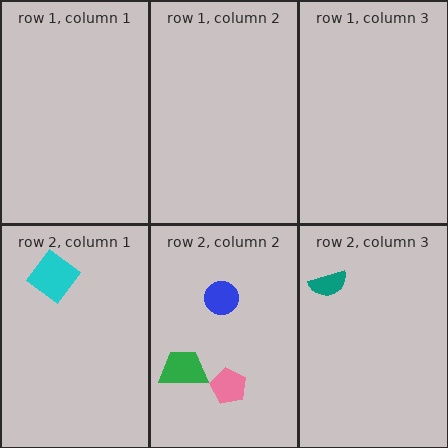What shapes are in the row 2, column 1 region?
The cyan diamond.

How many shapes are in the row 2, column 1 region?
1.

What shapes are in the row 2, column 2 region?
The pink pentagon, the blue circle, the green trapezoid.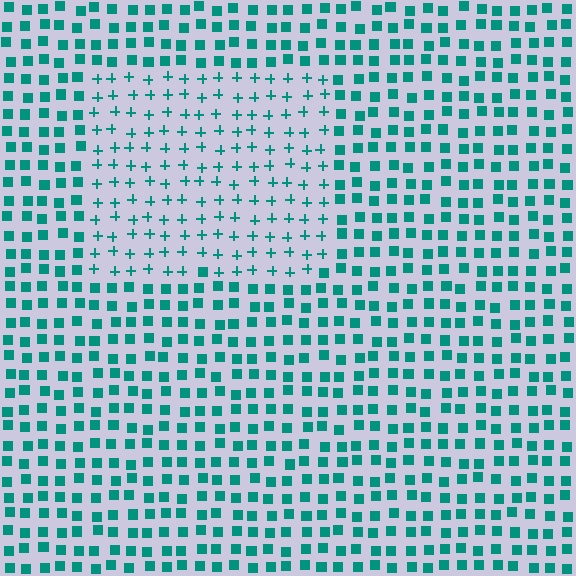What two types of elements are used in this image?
The image uses plus signs inside the rectangle region and squares outside it.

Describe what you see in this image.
The image is filled with small teal elements arranged in a uniform grid. A rectangle-shaped region contains plus signs, while the surrounding area contains squares. The boundary is defined purely by the change in element shape.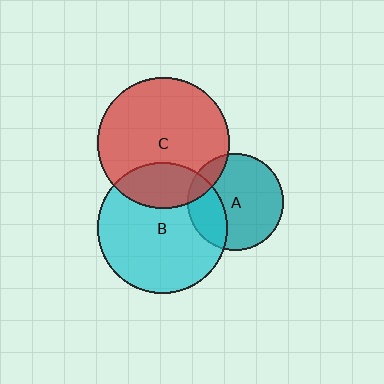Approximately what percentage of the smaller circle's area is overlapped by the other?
Approximately 25%.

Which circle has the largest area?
Circle C (red).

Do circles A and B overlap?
Yes.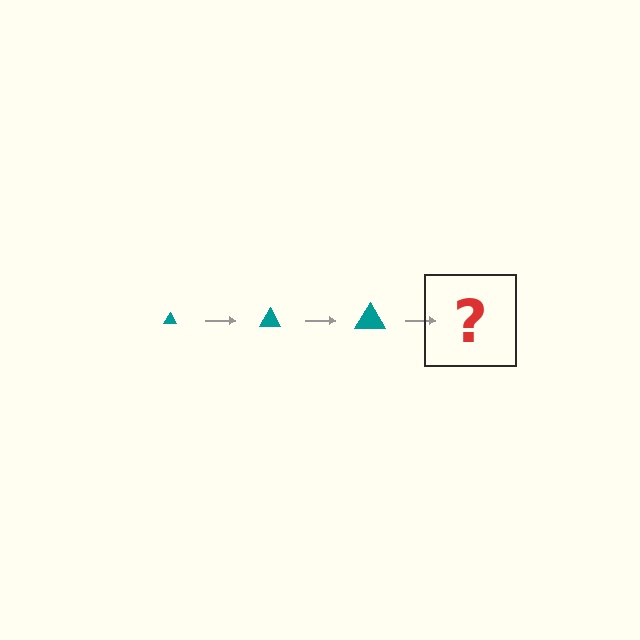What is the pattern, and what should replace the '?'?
The pattern is that the triangle gets progressively larger each step. The '?' should be a teal triangle, larger than the previous one.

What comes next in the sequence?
The next element should be a teal triangle, larger than the previous one.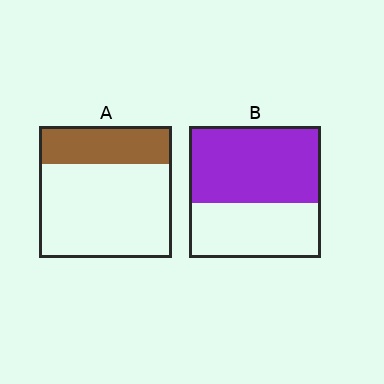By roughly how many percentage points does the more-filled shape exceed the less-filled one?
By roughly 30 percentage points (B over A).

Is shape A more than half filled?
No.